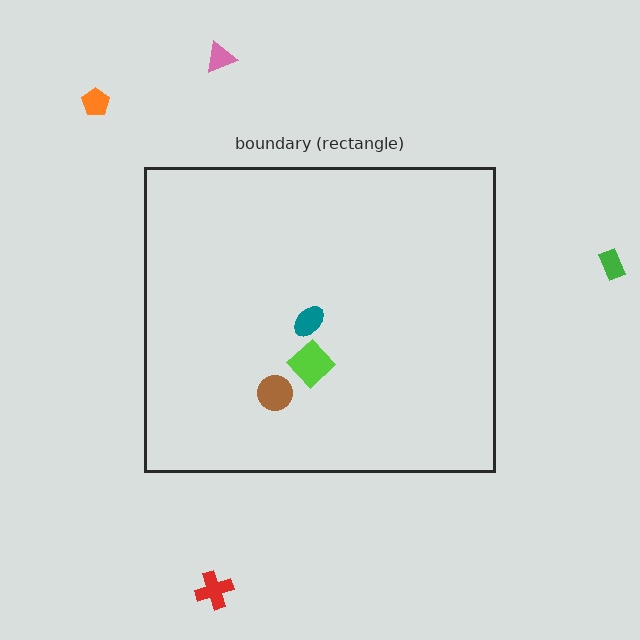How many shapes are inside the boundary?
3 inside, 4 outside.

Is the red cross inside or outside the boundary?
Outside.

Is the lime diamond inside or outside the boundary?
Inside.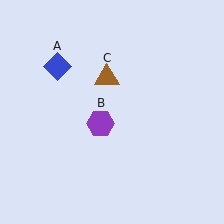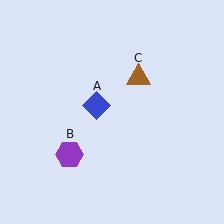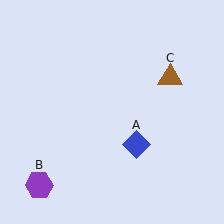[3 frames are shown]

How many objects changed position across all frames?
3 objects changed position: blue diamond (object A), purple hexagon (object B), brown triangle (object C).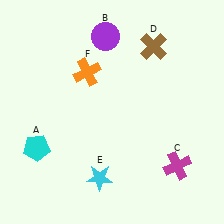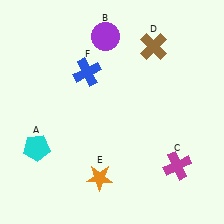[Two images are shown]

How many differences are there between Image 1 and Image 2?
There are 2 differences between the two images.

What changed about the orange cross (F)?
In Image 1, F is orange. In Image 2, it changed to blue.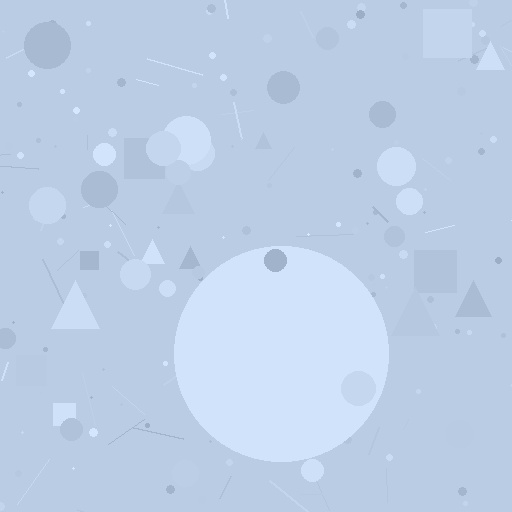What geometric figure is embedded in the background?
A circle is embedded in the background.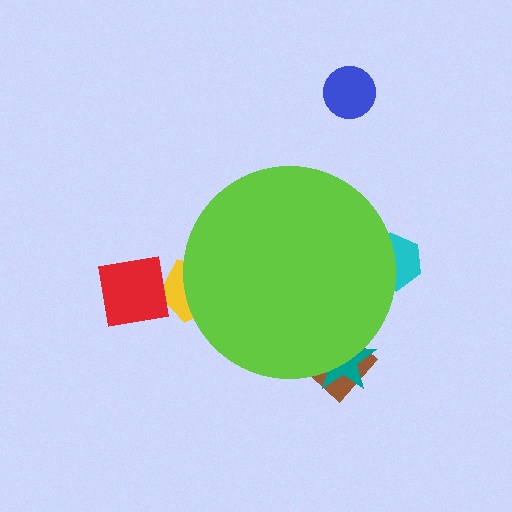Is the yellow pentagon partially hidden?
Yes, the yellow pentagon is partially hidden behind the lime circle.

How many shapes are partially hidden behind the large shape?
4 shapes are partially hidden.